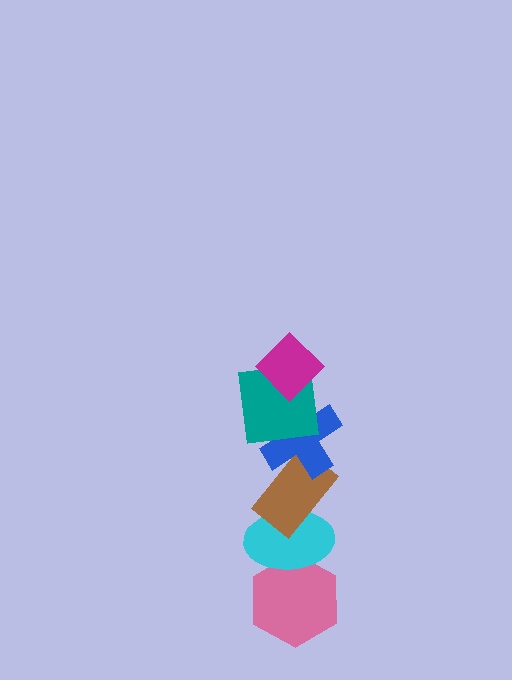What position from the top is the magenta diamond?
The magenta diamond is 1st from the top.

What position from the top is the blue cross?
The blue cross is 3rd from the top.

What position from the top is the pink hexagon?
The pink hexagon is 6th from the top.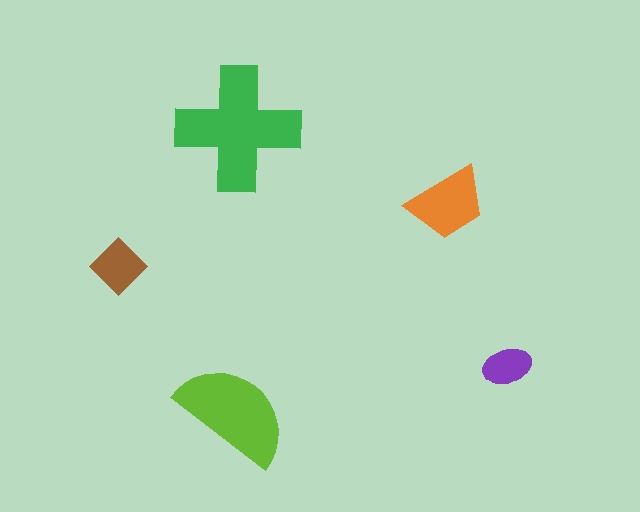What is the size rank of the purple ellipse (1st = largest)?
5th.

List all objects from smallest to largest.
The purple ellipse, the brown diamond, the orange trapezoid, the lime semicircle, the green cross.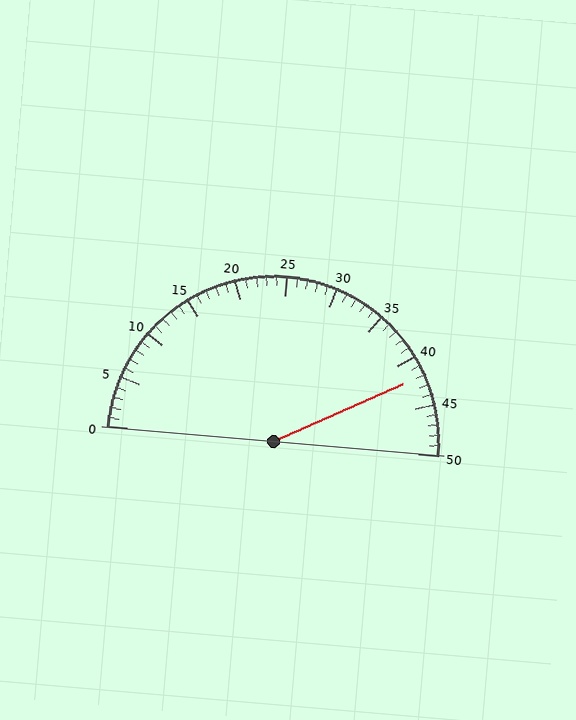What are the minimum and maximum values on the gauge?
The gauge ranges from 0 to 50.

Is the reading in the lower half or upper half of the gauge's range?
The reading is in the upper half of the range (0 to 50).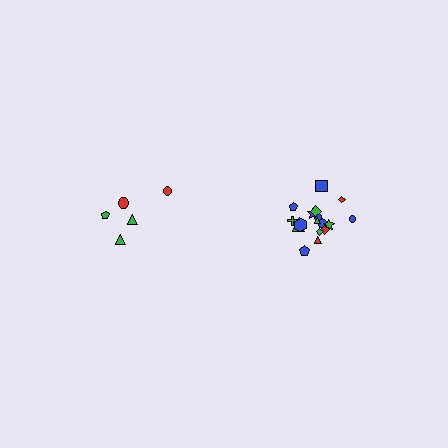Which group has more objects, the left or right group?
The right group.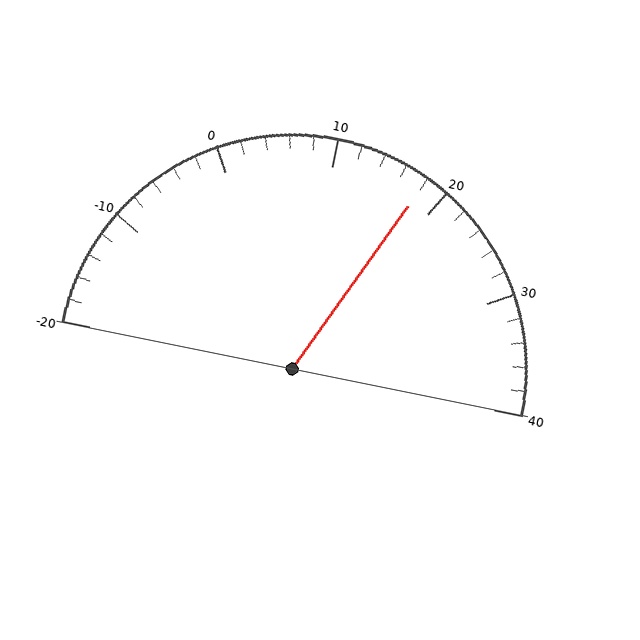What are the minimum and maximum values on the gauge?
The gauge ranges from -20 to 40.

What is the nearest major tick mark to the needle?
The nearest major tick mark is 20.